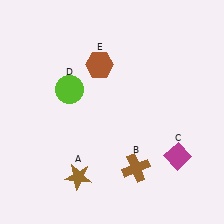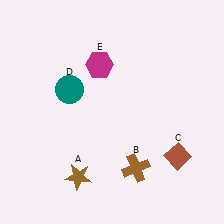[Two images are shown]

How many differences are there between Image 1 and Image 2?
There are 3 differences between the two images.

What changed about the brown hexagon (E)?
In Image 1, E is brown. In Image 2, it changed to magenta.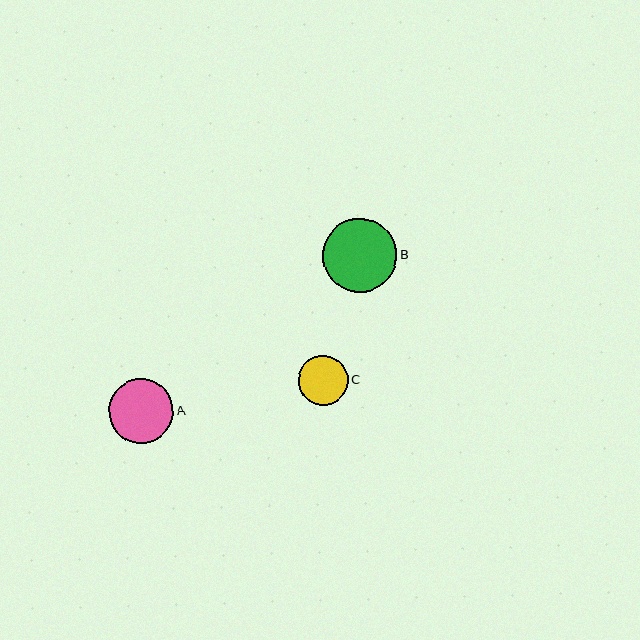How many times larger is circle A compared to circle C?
Circle A is approximately 1.3 times the size of circle C.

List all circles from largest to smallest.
From largest to smallest: B, A, C.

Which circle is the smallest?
Circle C is the smallest with a size of approximately 50 pixels.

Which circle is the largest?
Circle B is the largest with a size of approximately 74 pixels.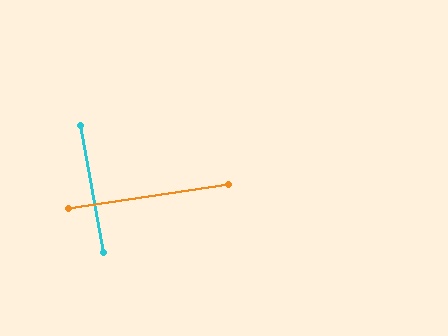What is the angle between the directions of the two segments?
Approximately 88 degrees.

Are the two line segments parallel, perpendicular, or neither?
Perpendicular — they meet at approximately 88°.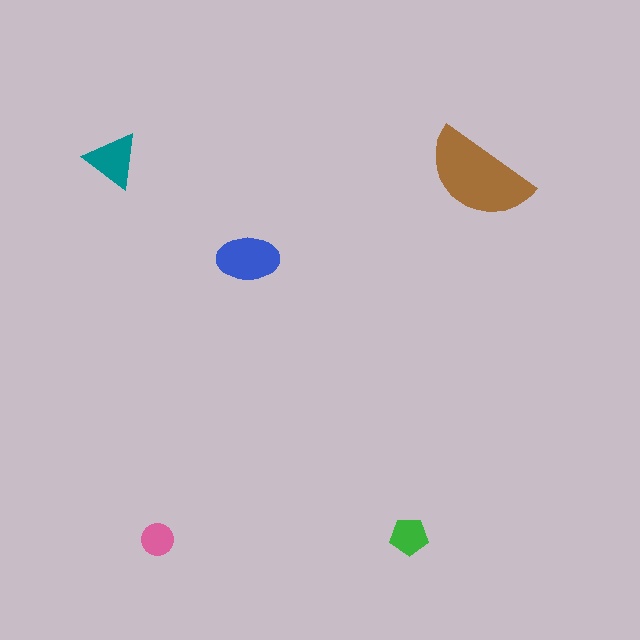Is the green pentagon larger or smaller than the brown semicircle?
Smaller.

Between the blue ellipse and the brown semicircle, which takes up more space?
The brown semicircle.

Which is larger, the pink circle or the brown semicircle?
The brown semicircle.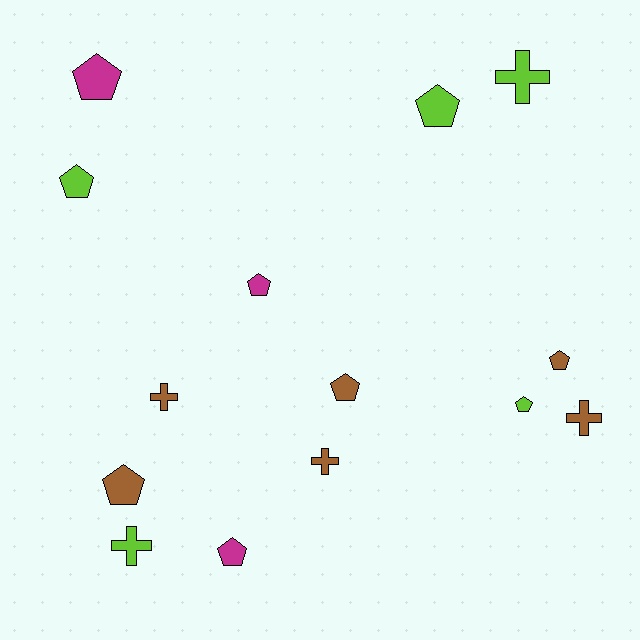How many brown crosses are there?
There are 3 brown crosses.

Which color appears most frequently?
Brown, with 6 objects.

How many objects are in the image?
There are 14 objects.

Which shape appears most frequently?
Pentagon, with 9 objects.